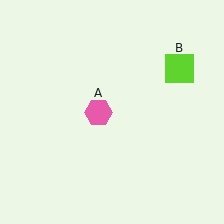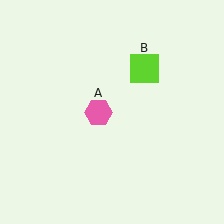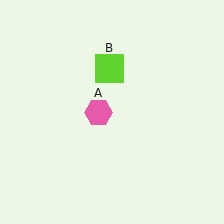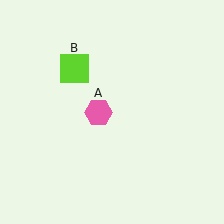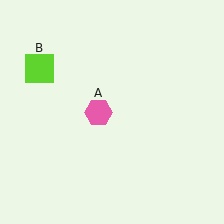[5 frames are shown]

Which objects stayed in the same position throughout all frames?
Pink hexagon (object A) remained stationary.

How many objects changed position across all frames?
1 object changed position: lime square (object B).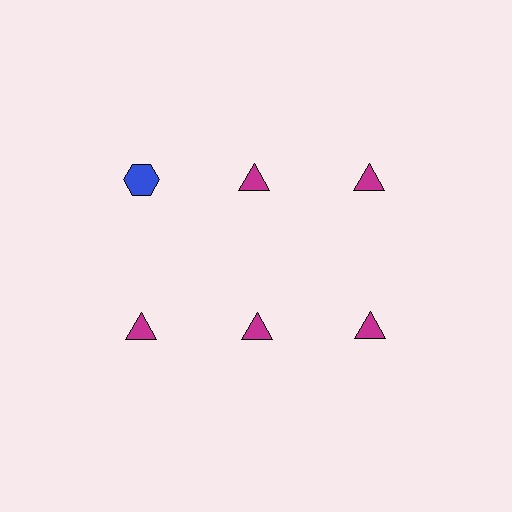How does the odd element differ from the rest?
It differs in both color (blue instead of magenta) and shape (hexagon instead of triangle).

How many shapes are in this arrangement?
There are 6 shapes arranged in a grid pattern.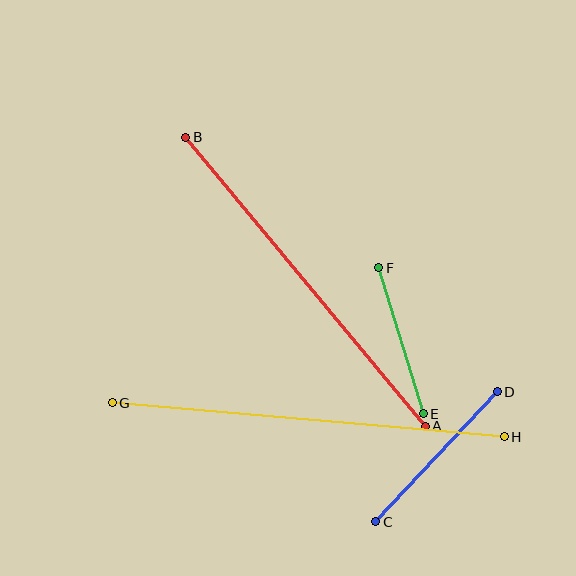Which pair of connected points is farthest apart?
Points G and H are farthest apart.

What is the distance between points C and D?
The distance is approximately 178 pixels.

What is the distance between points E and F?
The distance is approximately 153 pixels.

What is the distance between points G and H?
The distance is approximately 393 pixels.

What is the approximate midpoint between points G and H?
The midpoint is at approximately (308, 420) pixels.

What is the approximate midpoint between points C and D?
The midpoint is at approximately (436, 457) pixels.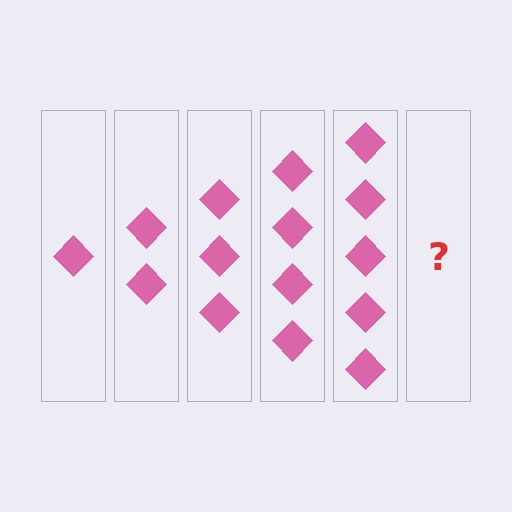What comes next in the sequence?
The next element should be 6 diamonds.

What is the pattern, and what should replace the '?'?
The pattern is that each step adds one more diamond. The '?' should be 6 diamonds.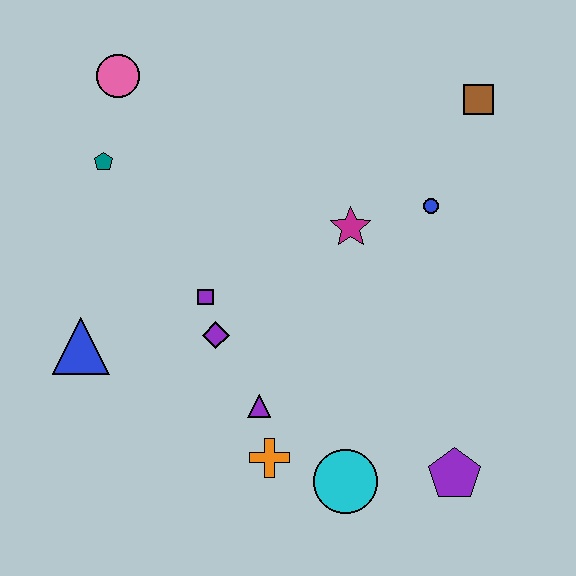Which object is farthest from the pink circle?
The purple pentagon is farthest from the pink circle.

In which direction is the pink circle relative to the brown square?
The pink circle is to the left of the brown square.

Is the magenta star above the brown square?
No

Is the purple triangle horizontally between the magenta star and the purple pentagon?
No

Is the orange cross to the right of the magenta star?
No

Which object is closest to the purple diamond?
The purple square is closest to the purple diamond.